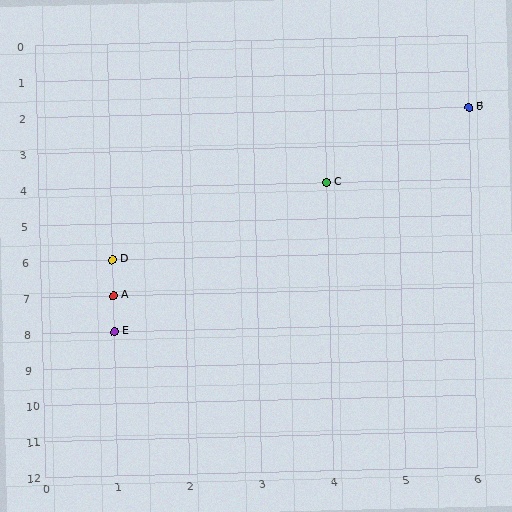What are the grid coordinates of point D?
Point D is at grid coordinates (1, 6).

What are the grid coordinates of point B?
Point B is at grid coordinates (6, 2).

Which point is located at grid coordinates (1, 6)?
Point D is at (1, 6).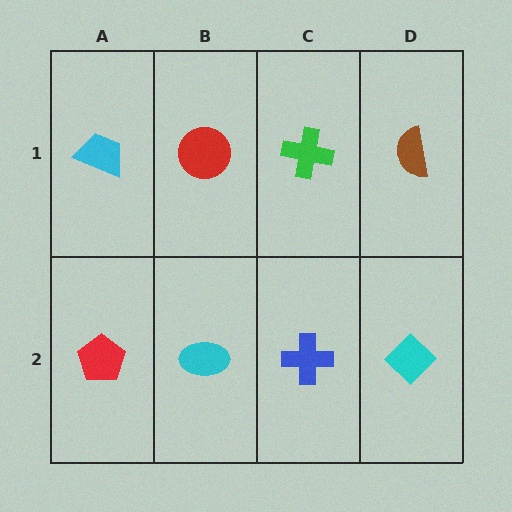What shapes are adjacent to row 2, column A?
A cyan trapezoid (row 1, column A), a cyan ellipse (row 2, column B).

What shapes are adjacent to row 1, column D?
A cyan diamond (row 2, column D), a green cross (row 1, column C).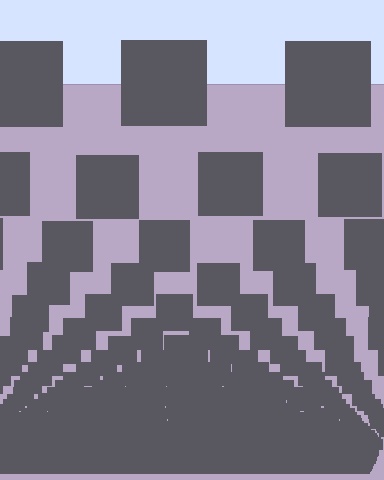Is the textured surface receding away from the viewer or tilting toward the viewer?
The surface appears to tilt toward the viewer. Texture elements get larger and sparser toward the top.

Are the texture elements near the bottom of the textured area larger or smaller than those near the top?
Smaller. The gradient is inverted — elements near the bottom are smaller and denser.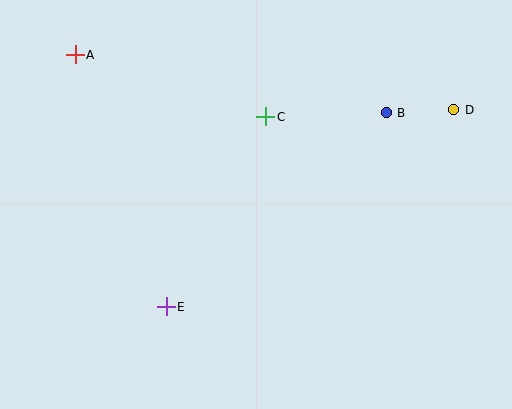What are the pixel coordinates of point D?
Point D is at (454, 110).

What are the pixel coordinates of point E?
Point E is at (166, 307).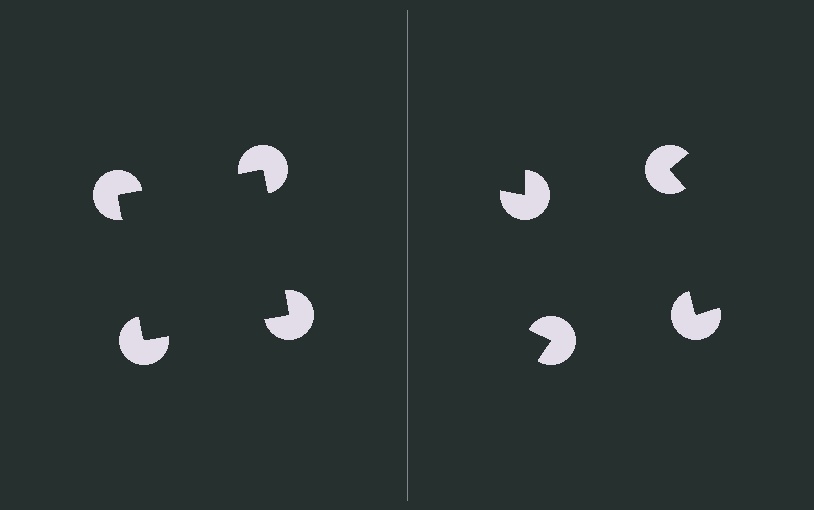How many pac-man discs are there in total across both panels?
8 — 4 on each side.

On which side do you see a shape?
An illusory square appears on the left side. On the right side the wedge cuts are rotated, so no coherent shape forms.